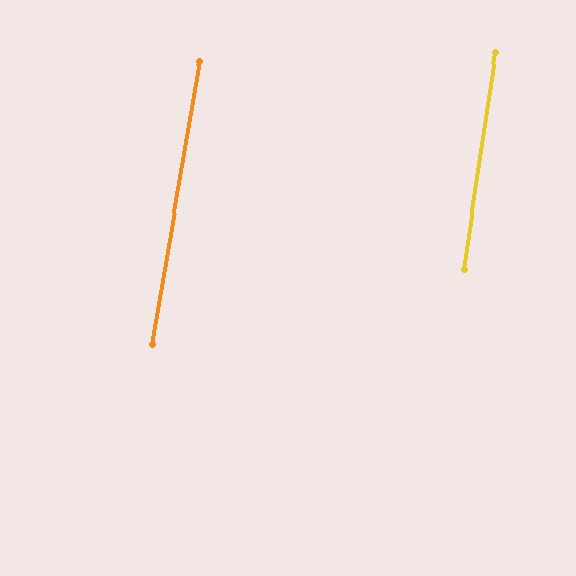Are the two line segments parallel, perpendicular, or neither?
Parallel — their directions differ by only 1.1°.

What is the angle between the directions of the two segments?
Approximately 1 degree.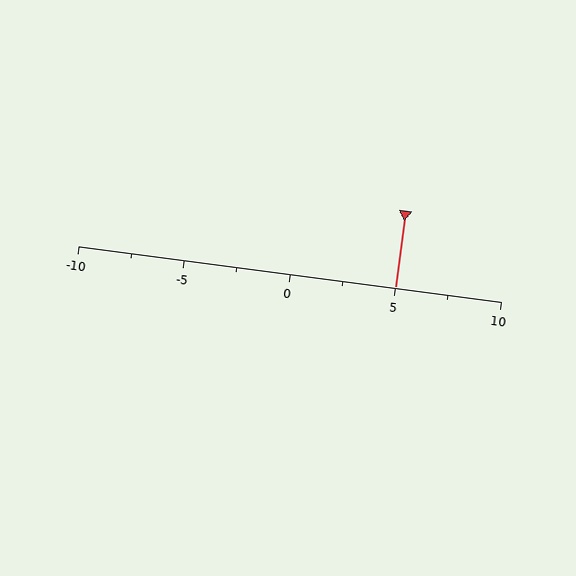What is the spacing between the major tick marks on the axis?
The major ticks are spaced 5 apart.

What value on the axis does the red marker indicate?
The marker indicates approximately 5.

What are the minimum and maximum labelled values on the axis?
The axis runs from -10 to 10.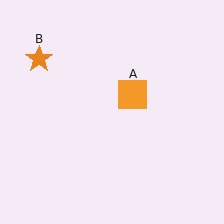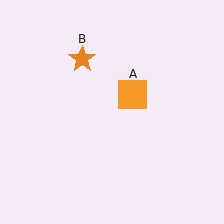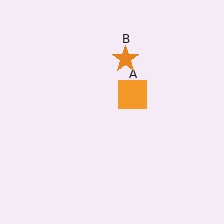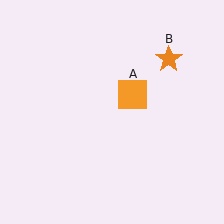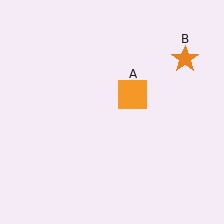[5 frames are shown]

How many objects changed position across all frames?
1 object changed position: orange star (object B).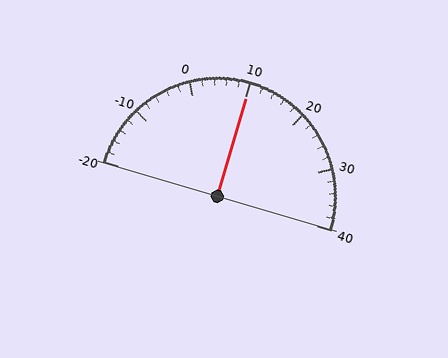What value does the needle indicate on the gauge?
The needle indicates approximately 10.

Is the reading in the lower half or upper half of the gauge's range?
The reading is in the upper half of the range (-20 to 40).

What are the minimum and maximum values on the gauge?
The gauge ranges from -20 to 40.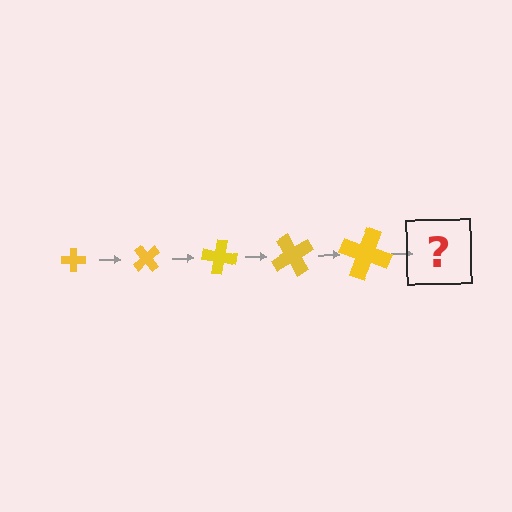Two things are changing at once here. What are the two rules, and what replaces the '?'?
The two rules are that the cross grows larger each step and it rotates 50 degrees each step. The '?' should be a cross, larger than the previous one and rotated 250 degrees from the start.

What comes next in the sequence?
The next element should be a cross, larger than the previous one and rotated 250 degrees from the start.